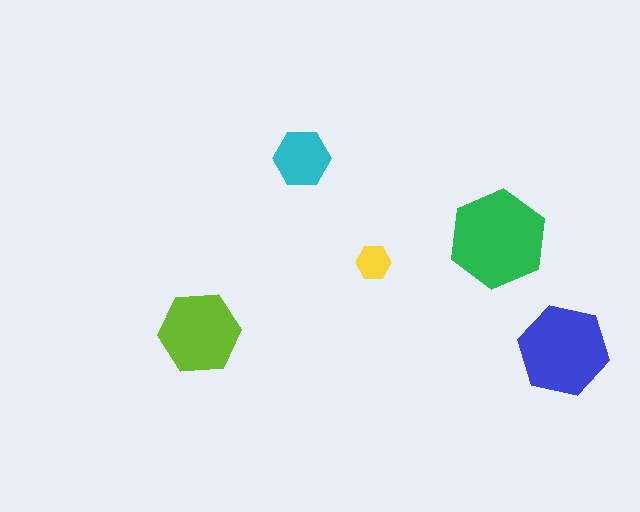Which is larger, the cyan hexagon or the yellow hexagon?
The cyan one.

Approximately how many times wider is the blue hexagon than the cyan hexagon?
About 1.5 times wider.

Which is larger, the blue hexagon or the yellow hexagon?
The blue one.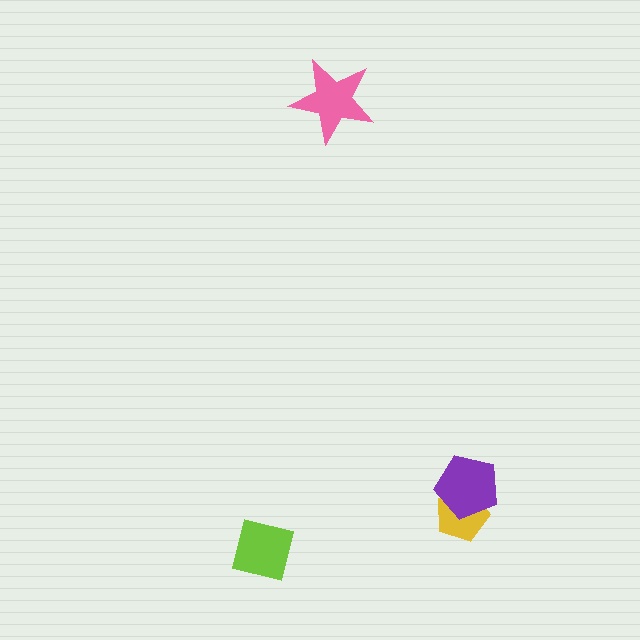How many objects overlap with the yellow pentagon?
1 object overlaps with the yellow pentagon.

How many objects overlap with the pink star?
0 objects overlap with the pink star.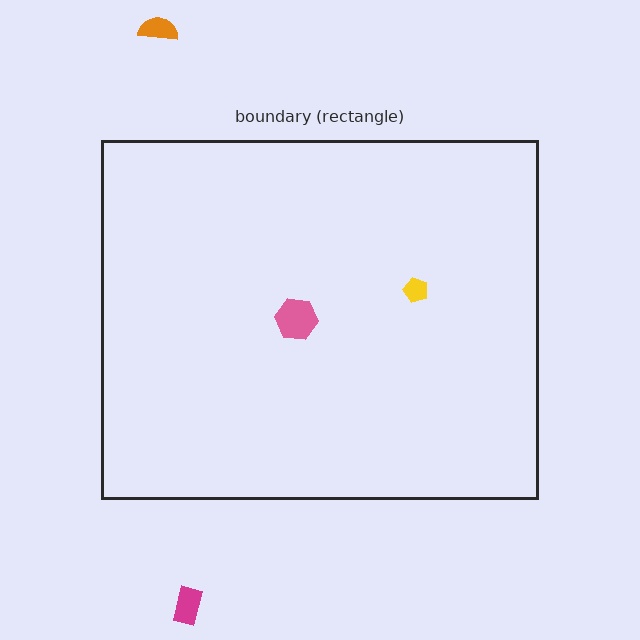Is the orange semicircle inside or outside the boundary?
Outside.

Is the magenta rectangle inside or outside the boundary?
Outside.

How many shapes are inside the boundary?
2 inside, 2 outside.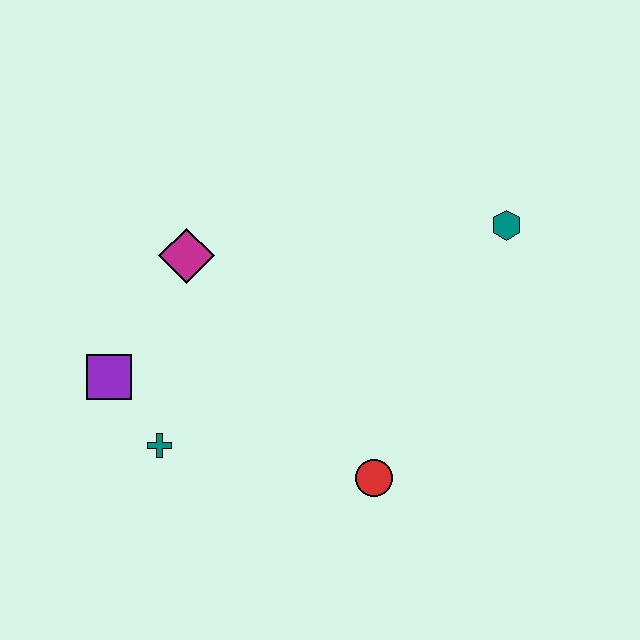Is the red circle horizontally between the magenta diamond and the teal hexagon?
Yes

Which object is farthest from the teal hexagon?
The purple square is farthest from the teal hexagon.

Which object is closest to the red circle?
The teal cross is closest to the red circle.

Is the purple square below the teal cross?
No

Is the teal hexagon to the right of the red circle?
Yes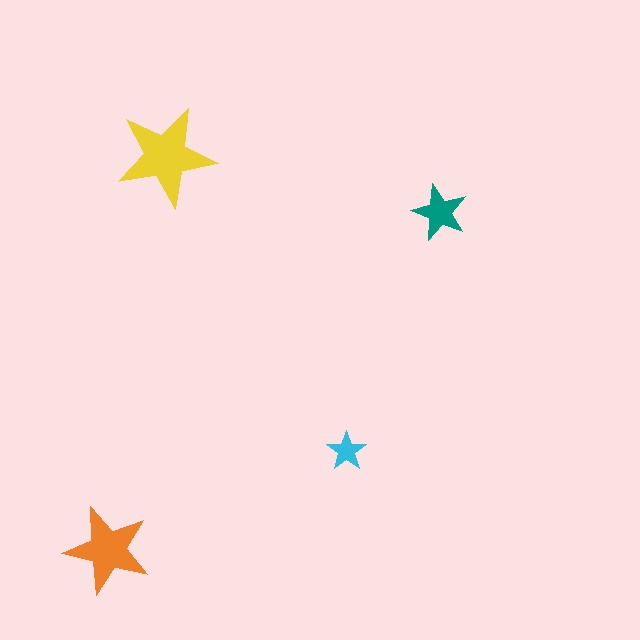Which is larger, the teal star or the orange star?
The orange one.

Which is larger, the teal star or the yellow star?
The yellow one.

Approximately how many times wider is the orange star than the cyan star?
About 2 times wider.